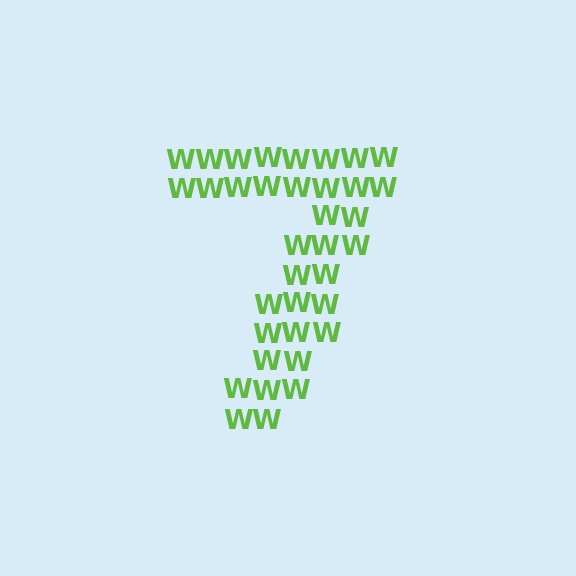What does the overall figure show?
The overall figure shows the digit 7.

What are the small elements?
The small elements are letter W's.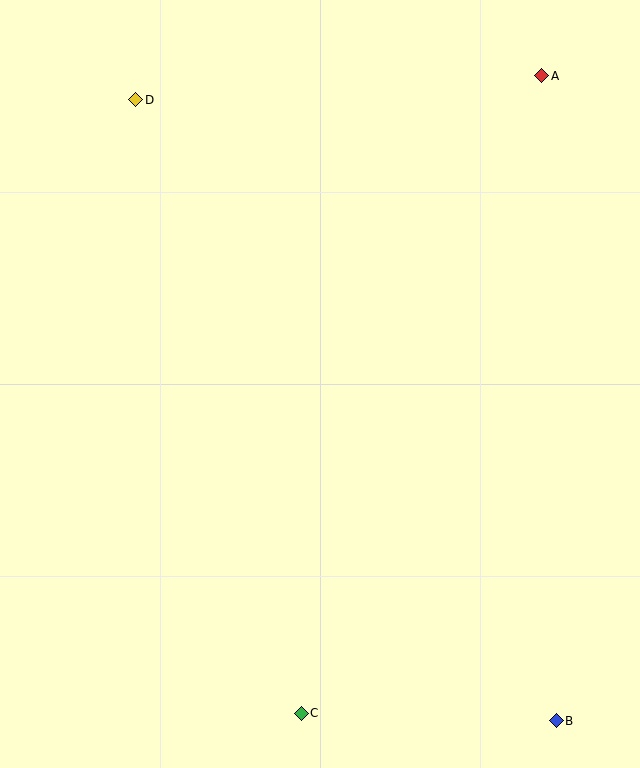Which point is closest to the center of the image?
Point C at (301, 713) is closest to the center.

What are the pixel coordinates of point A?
Point A is at (542, 76).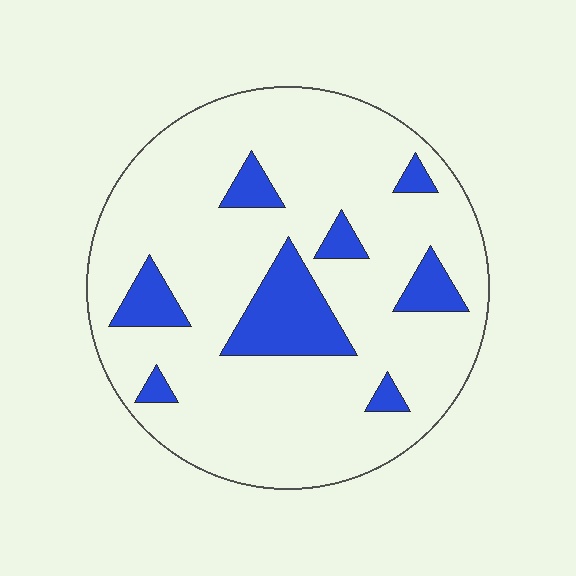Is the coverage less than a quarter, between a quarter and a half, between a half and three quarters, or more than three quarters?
Less than a quarter.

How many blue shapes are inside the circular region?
8.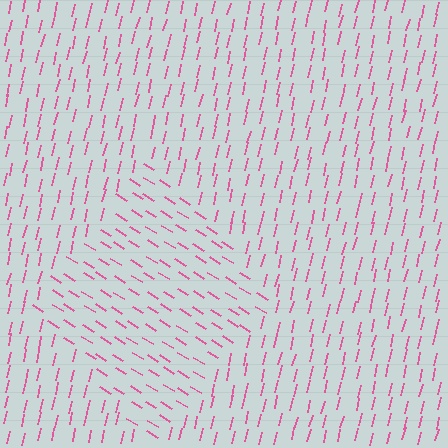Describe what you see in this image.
The image is filled with small pink line segments. A diamond region in the image has lines oriented differently from the surrounding lines, creating a visible texture boundary.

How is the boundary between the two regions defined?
The boundary is defined purely by a change in line orientation (approximately 71 degrees difference). All lines are the same color and thickness.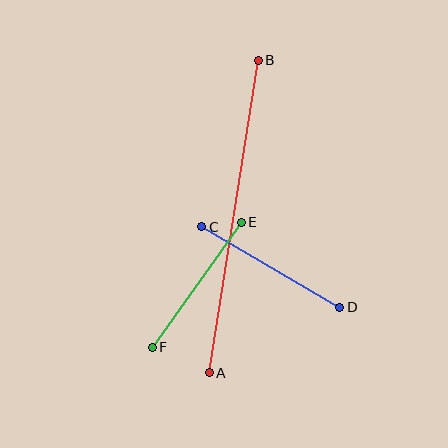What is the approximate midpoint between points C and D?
The midpoint is at approximately (271, 267) pixels.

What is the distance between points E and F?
The distance is approximately 154 pixels.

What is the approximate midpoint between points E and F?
The midpoint is at approximately (197, 285) pixels.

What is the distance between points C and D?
The distance is approximately 160 pixels.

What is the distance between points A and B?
The distance is approximately 316 pixels.